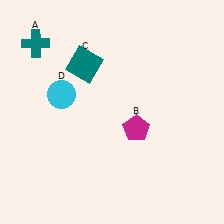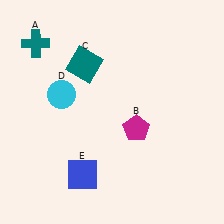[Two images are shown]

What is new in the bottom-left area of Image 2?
A blue square (E) was added in the bottom-left area of Image 2.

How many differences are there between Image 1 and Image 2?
There is 1 difference between the two images.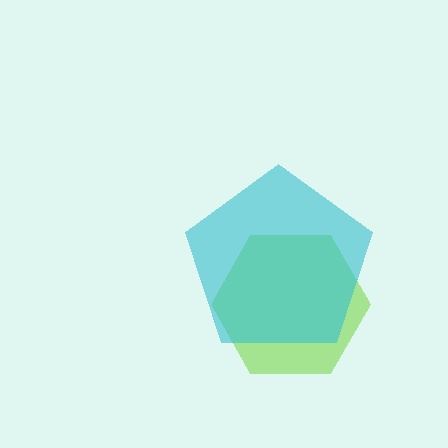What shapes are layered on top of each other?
The layered shapes are: a lime hexagon, a cyan pentagon.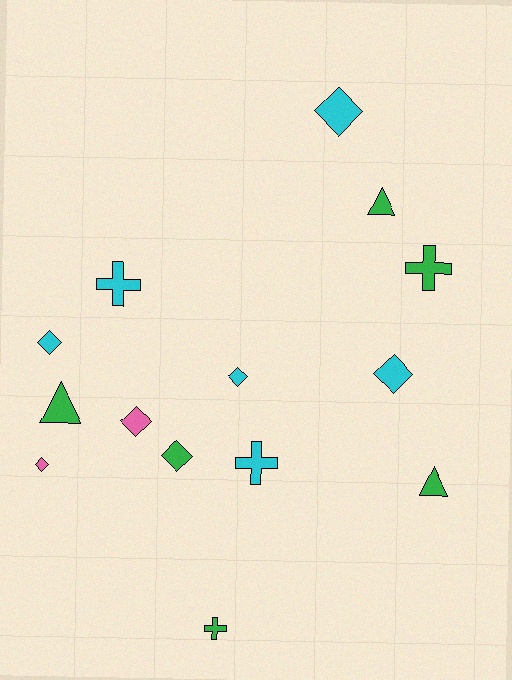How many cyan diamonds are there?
There are 4 cyan diamonds.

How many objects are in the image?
There are 14 objects.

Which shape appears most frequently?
Diamond, with 7 objects.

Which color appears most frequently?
Green, with 6 objects.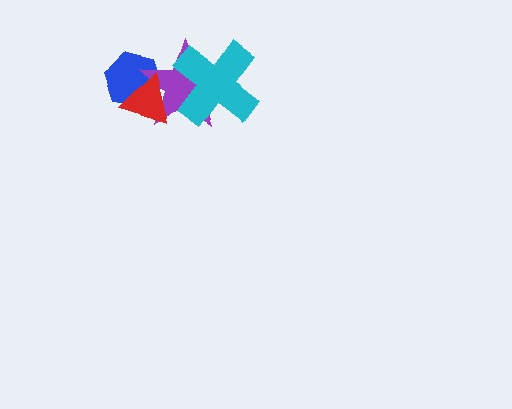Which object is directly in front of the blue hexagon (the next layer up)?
The purple star is directly in front of the blue hexagon.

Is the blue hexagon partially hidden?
Yes, it is partially covered by another shape.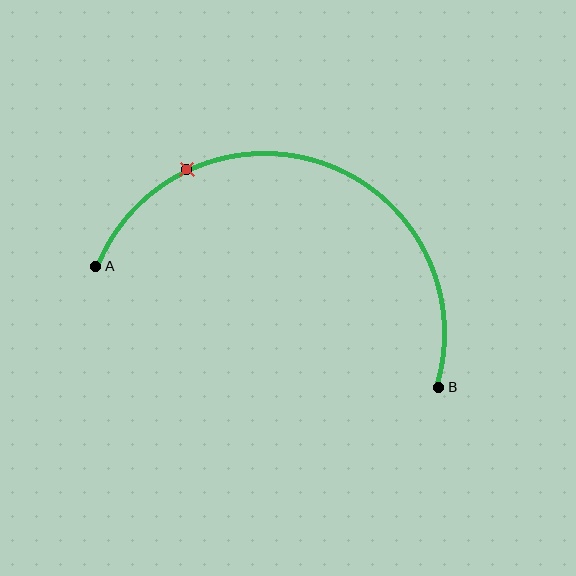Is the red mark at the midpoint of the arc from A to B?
No. The red mark lies on the arc but is closer to endpoint A. The arc midpoint would be at the point on the curve equidistant along the arc from both A and B.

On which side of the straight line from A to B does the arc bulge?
The arc bulges above the straight line connecting A and B.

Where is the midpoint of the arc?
The arc midpoint is the point on the curve farthest from the straight line joining A and B. It sits above that line.